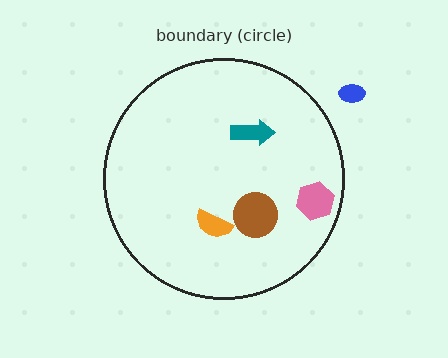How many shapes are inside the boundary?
4 inside, 1 outside.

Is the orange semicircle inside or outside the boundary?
Inside.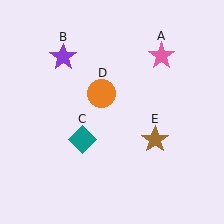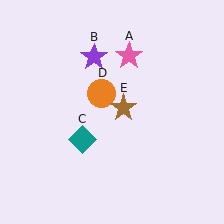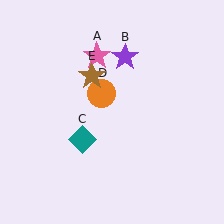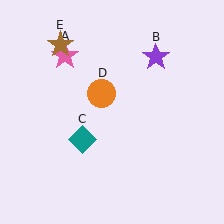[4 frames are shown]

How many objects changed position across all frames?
3 objects changed position: pink star (object A), purple star (object B), brown star (object E).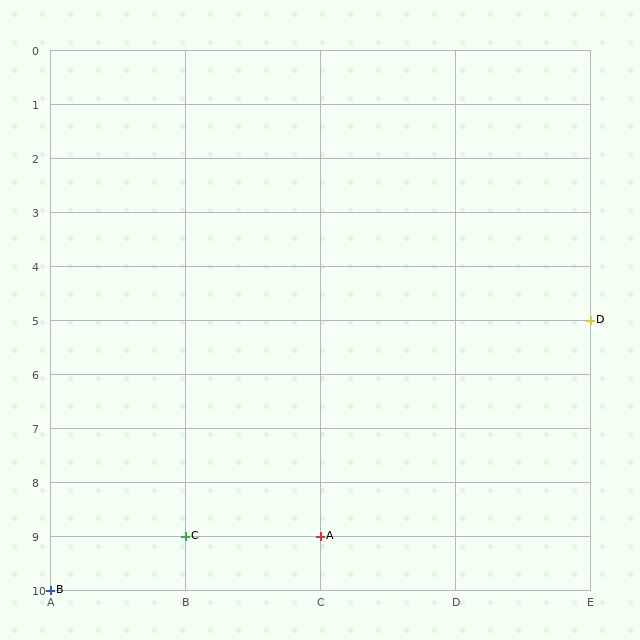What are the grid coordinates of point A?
Point A is at grid coordinates (C, 9).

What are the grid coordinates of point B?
Point B is at grid coordinates (A, 10).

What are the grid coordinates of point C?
Point C is at grid coordinates (B, 9).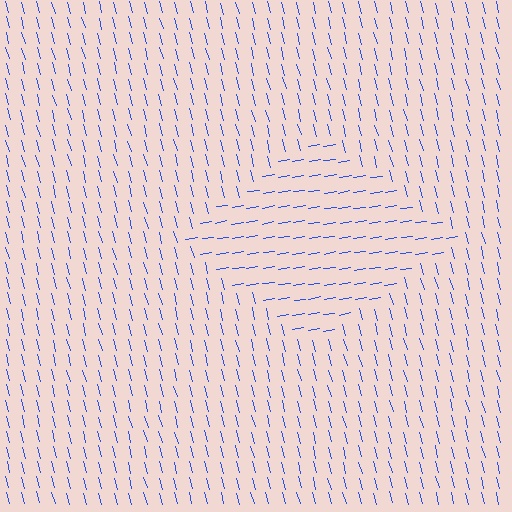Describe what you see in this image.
The image is filled with small blue line segments. A diamond region in the image has lines oriented differently from the surrounding lines, creating a visible texture boundary.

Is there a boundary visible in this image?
Yes, there is a texture boundary formed by a change in line orientation.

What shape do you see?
I see a diamond.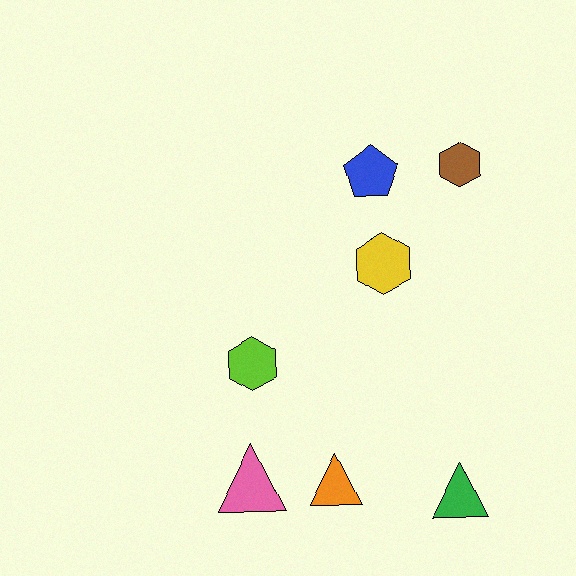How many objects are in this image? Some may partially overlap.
There are 7 objects.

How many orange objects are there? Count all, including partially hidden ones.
There is 1 orange object.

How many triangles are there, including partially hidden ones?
There are 3 triangles.